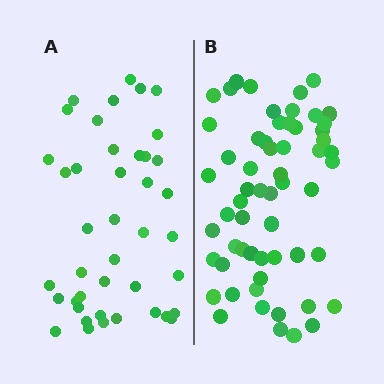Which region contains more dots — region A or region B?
Region B (the right region) has more dots.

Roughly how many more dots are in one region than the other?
Region B has approximately 15 more dots than region A.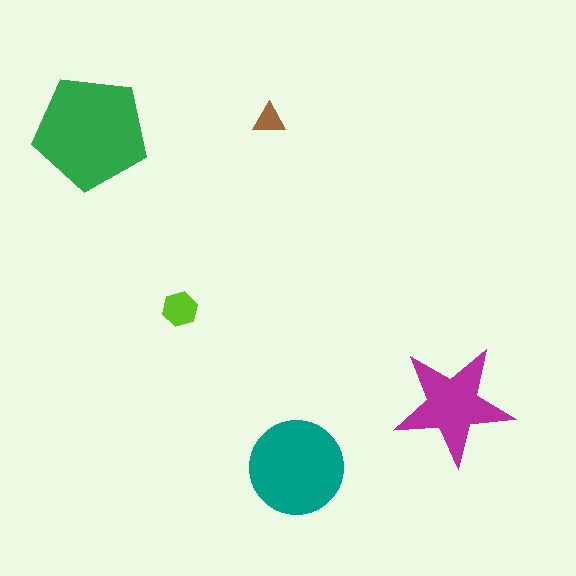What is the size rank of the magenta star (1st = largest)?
3rd.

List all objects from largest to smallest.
The green pentagon, the teal circle, the magenta star, the lime hexagon, the brown triangle.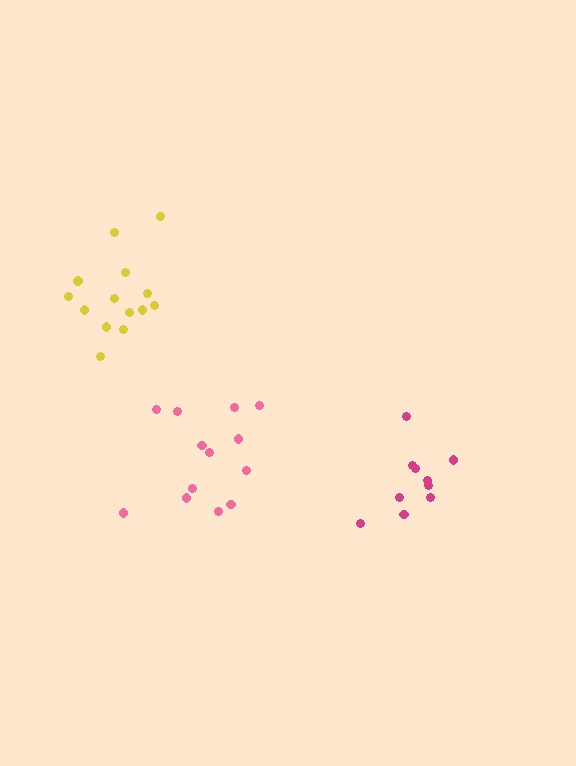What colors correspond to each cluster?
The clusters are colored: pink, yellow, magenta.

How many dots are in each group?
Group 1: 13 dots, Group 2: 14 dots, Group 3: 10 dots (37 total).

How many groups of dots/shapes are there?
There are 3 groups.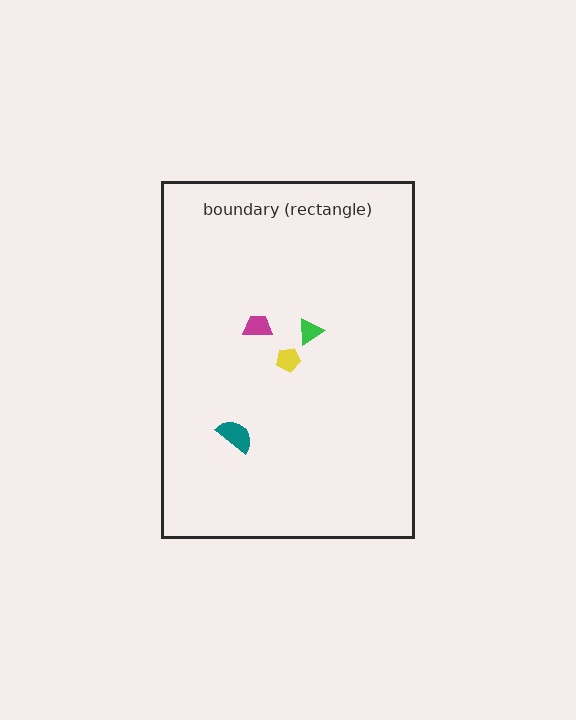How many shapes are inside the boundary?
4 inside, 0 outside.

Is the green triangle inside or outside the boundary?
Inside.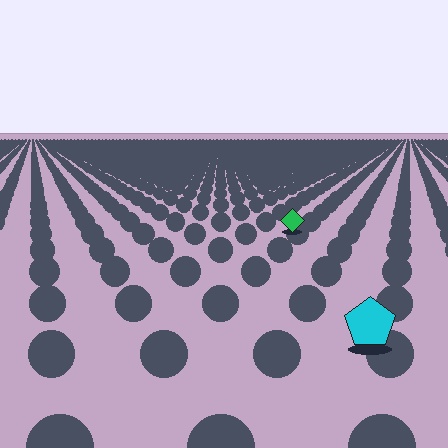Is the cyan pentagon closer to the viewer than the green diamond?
Yes. The cyan pentagon is closer — you can tell from the texture gradient: the ground texture is coarser near it.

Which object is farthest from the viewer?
The green diamond is farthest from the viewer. It appears smaller and the ground texture around it is denser.